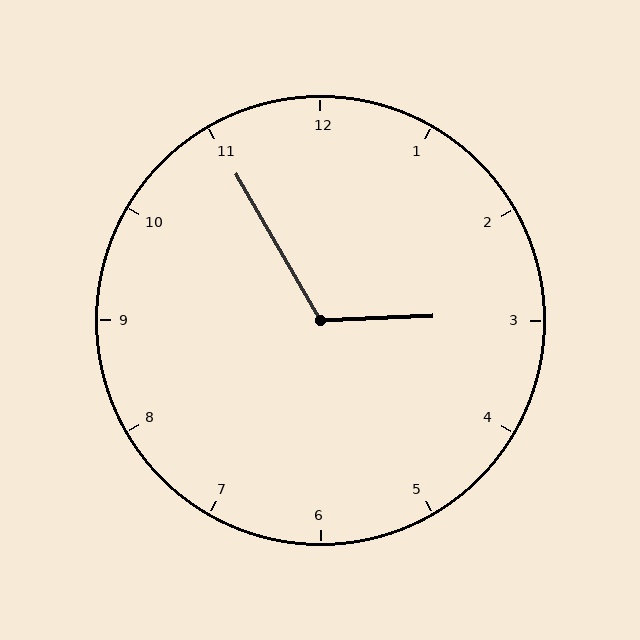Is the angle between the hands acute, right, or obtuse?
It is obtuse.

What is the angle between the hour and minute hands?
Approximately 118 degrees.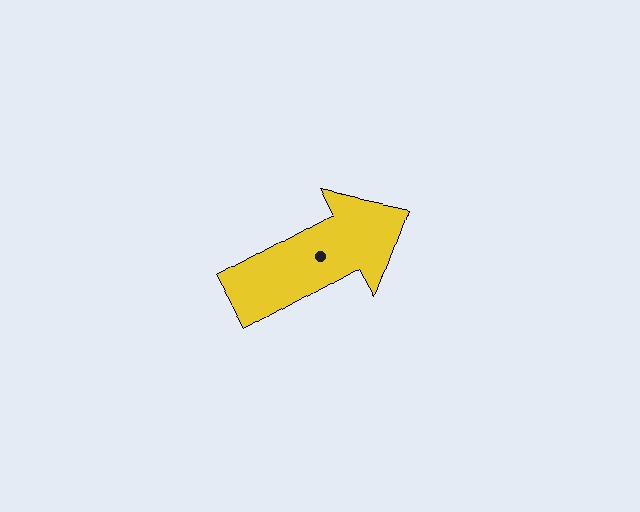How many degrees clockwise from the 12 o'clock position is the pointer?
Approximately 61 degrees.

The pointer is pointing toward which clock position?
Roughly 2 o'clock.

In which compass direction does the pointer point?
Northeast.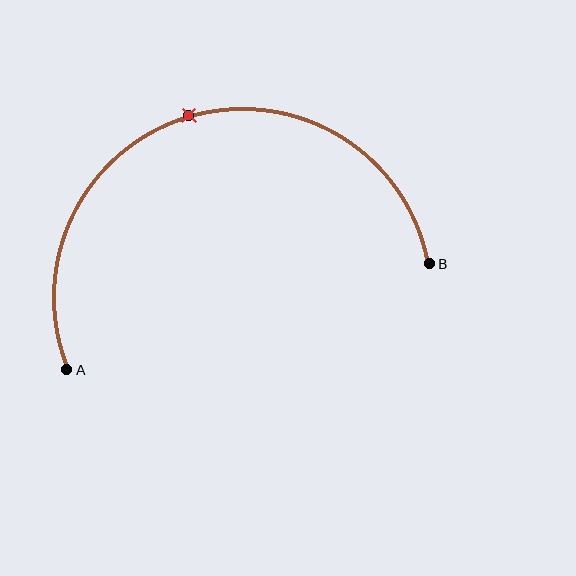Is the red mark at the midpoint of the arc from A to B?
Yes. The red mark lies on the arc at equal arc-length from both A and B — it is the arc midpoint.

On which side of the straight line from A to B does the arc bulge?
The arc bulges above the straight line connecting A and B.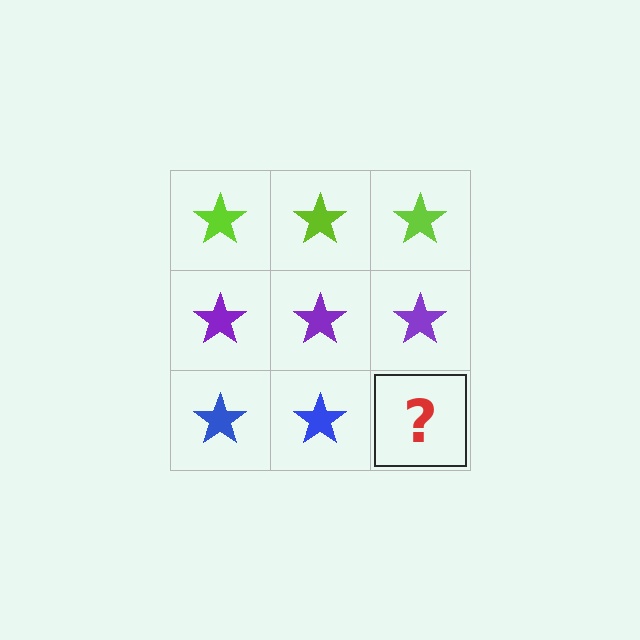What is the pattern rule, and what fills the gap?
The rule is that each row has a consistent color. The gap should be filled with a blue star.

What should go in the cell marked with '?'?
The missing cell should contain a blue star.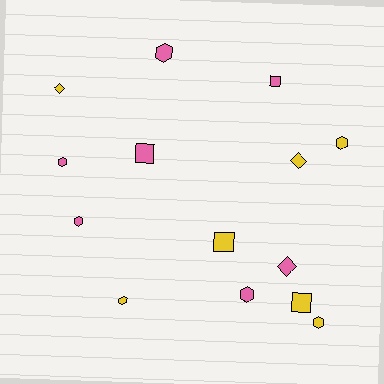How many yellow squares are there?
There are 2 yellow squares.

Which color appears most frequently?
Yellow, with 7 objects.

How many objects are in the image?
There are 14 objects.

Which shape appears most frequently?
Hexagon, with 7 objects.